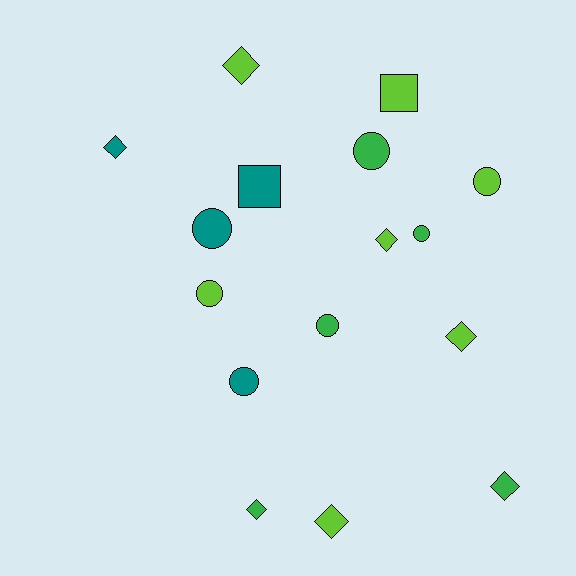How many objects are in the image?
There are 16 objects.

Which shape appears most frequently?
Circle, with 7 objects.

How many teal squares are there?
There is 1 teal square.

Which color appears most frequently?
Lime, with 7 objects.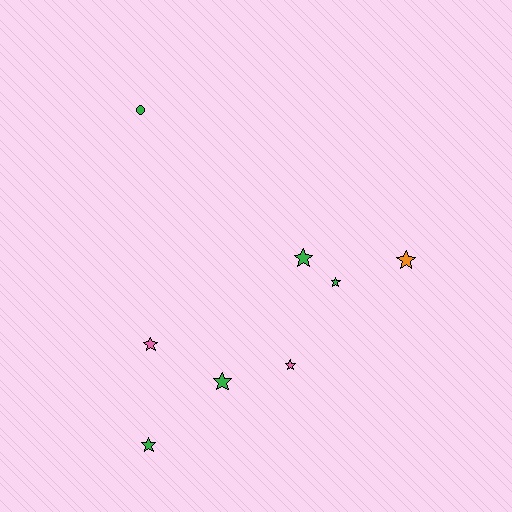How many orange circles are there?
There are no orange circles.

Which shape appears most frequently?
Star, with 7 objects.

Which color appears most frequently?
Green, with 5 objects.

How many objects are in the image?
There are 8 objects.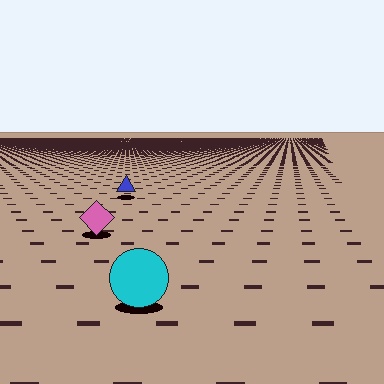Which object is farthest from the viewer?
The blue triangle is farthest from the viewer. It appears smaller and the ground texture around it is denser.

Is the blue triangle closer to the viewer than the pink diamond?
No. The pink diamond is closer — you can tell from the texture gradient: the ground texture is coarser near it.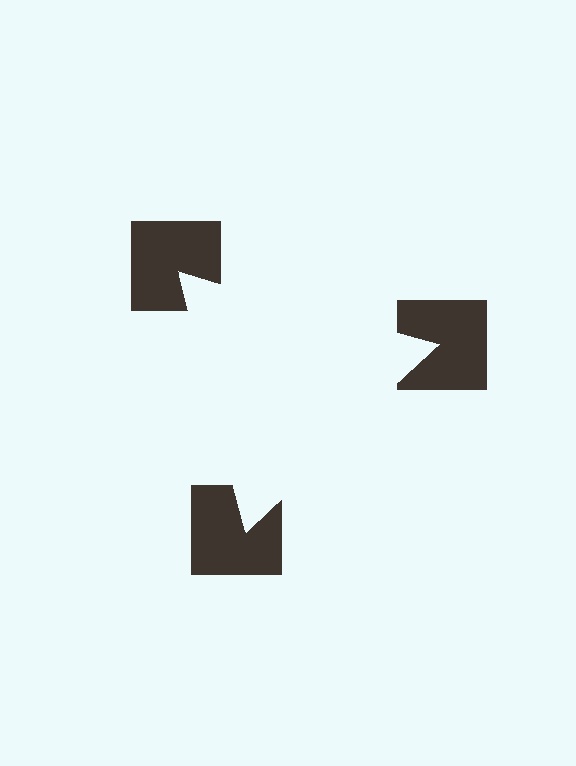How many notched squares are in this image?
There are 3 — one at each vertex of the illusory triangle.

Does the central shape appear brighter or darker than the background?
It typically appears slightly brighter than the background, even though no actual brightness change is drawn.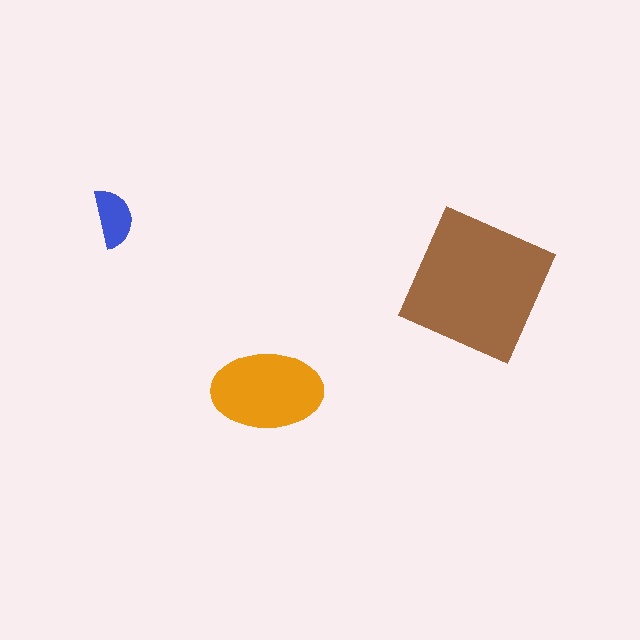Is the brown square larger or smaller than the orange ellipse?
Larger.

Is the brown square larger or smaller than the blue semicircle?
Larger.